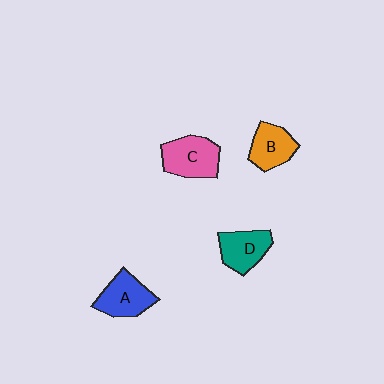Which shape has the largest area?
Shape C (pink).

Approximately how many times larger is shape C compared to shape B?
Approximately 1.3 times.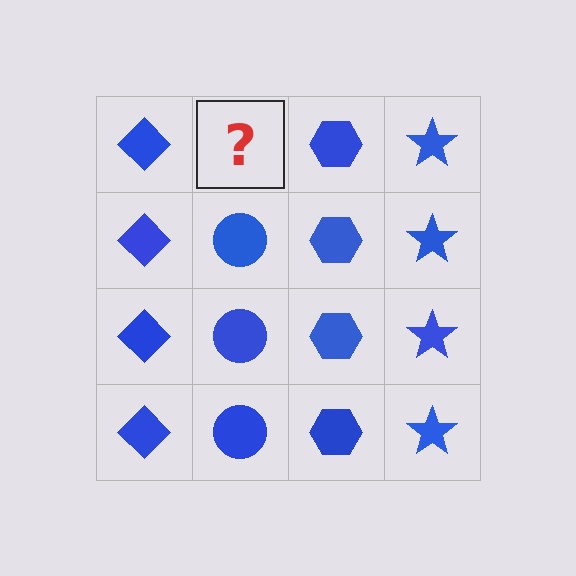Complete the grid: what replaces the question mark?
The question mark should be replaced with a blue circle.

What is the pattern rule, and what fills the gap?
The rule is that each column has a consistent shape. The gap should be filled with a blue circle.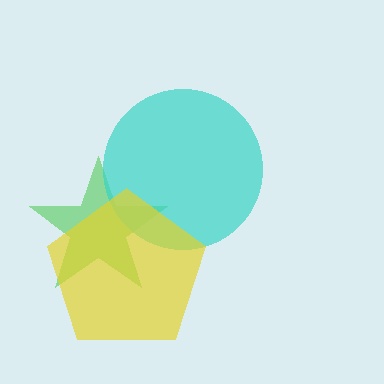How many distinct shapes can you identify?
There are 3 distinct shapes: a green star, a cyan circle, a yellow pentagon.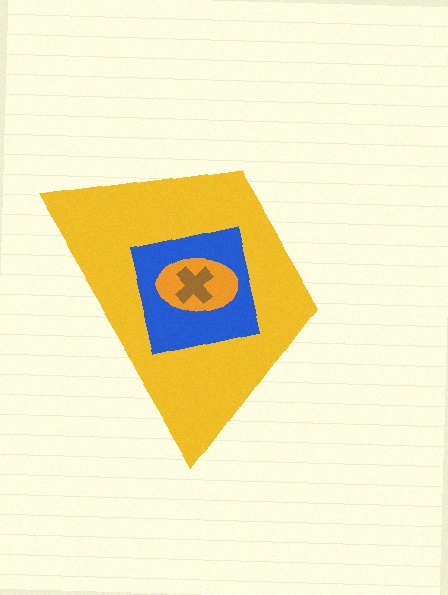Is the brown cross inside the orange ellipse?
Yes.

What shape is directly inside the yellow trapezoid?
The blue square.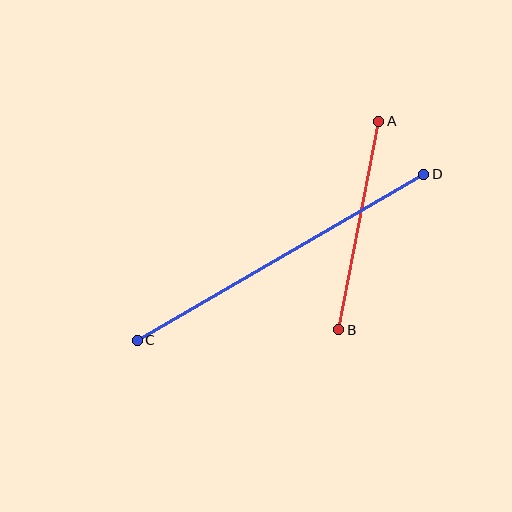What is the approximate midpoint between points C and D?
The midpoint is at approximately (281, 257) pixels.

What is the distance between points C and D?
The distance is approximately 331 pixels.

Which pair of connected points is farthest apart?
Points C and D are farthest apart.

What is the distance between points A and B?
The distance is approximately 212 pixels.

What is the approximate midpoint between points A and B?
The midpoint is at approximately (359, 225) pixels.